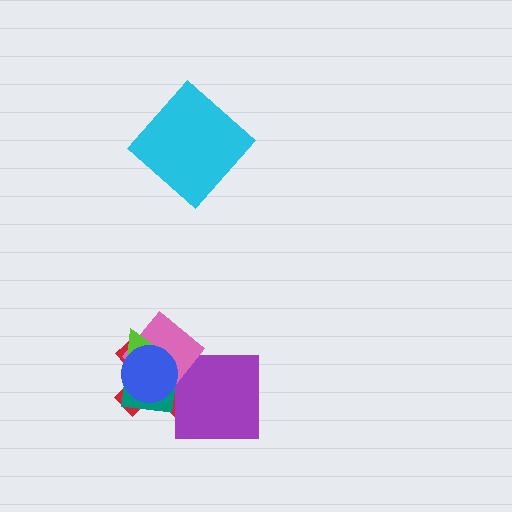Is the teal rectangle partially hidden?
Yes, it is partially covered by another shape.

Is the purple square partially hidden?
Yes, it is partially covered by another shape.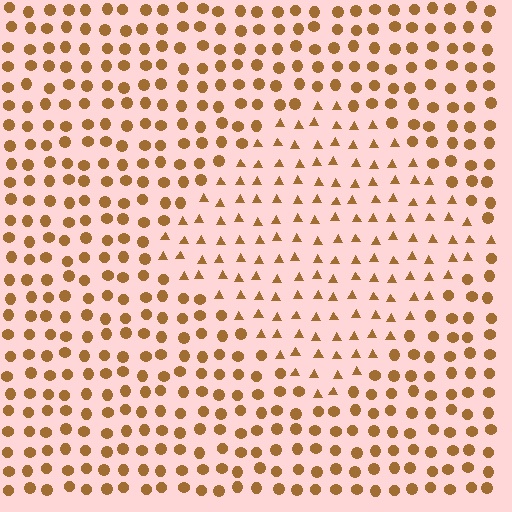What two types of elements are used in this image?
The image uses triangles inside the diamond region and circles outside it.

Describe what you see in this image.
The image is filled with small brown elements arranged in a uniform grid. A diamond-shaped region contains triangles, while the surrounding area contains circles. The boundary is defined purely by the change in element shape.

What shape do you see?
I see a diamond.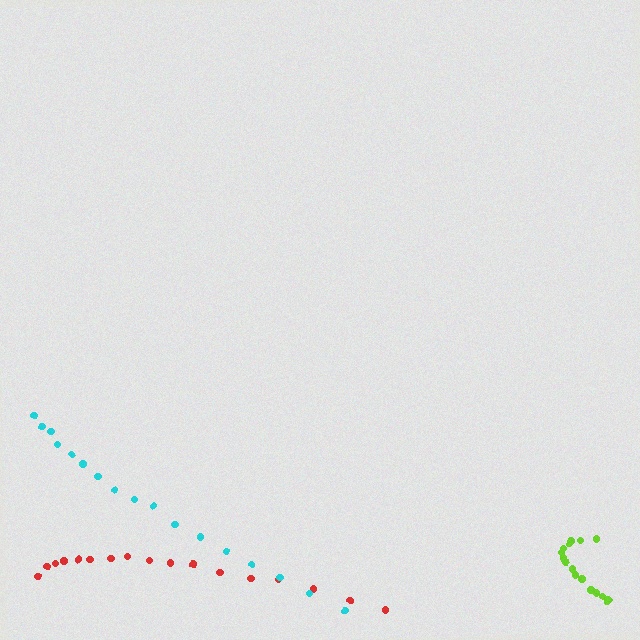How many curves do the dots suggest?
There are 3 distinct paths.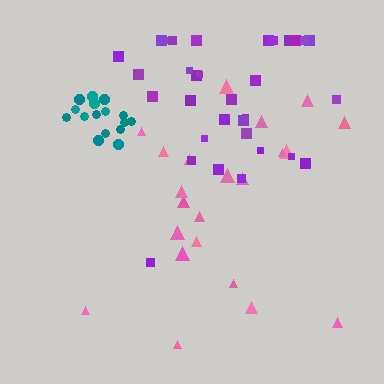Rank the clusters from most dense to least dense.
teal, purple, pink.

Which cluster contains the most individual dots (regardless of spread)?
Purple (33).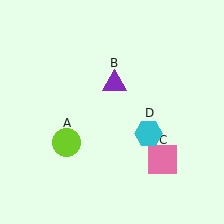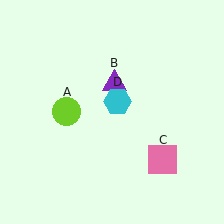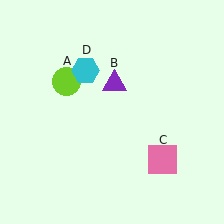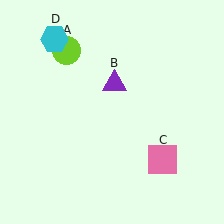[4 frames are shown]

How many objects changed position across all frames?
2 objects changed position: lime circle (object A), cyan hexagon (object D).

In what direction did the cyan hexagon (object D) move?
The cyan hexagon (object D) moved up and to the left.